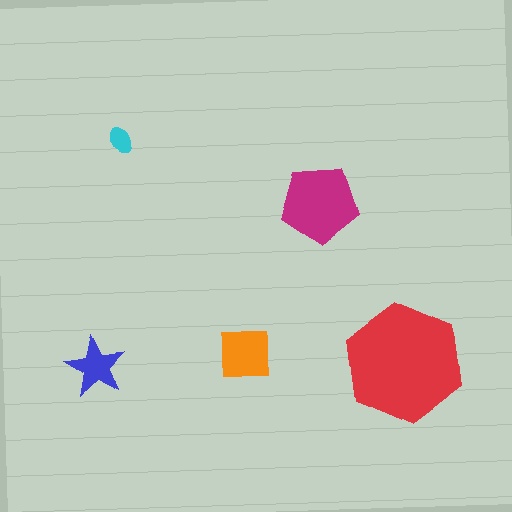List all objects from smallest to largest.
The cyan ellipse, the blue star, the orange square, the magenta pentagon, the red hexagon.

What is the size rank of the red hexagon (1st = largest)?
1st.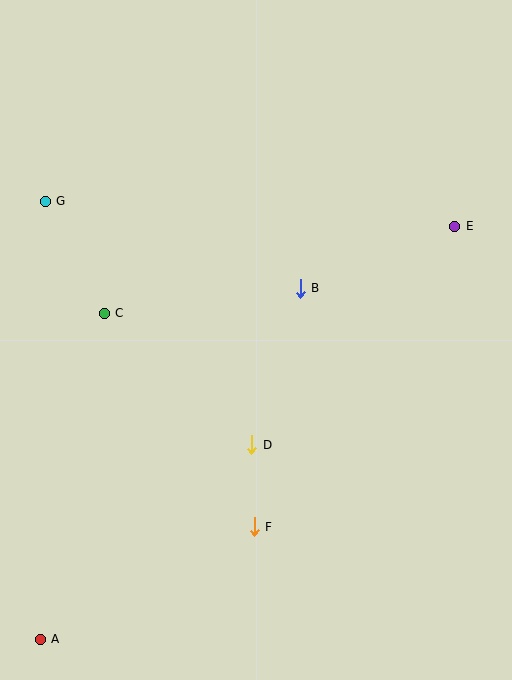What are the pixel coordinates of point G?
Point G is at (45, 201).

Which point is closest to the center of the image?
Point B at (300, 288) is closest to the center.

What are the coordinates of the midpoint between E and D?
The midpoint between E and D is at (353, 335).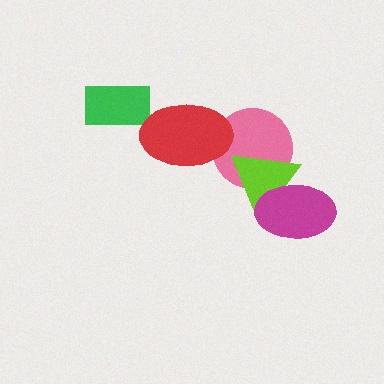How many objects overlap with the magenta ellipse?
1 object overlaps with the magenta ellipse.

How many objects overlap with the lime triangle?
2 objects overlap with the lime triangle.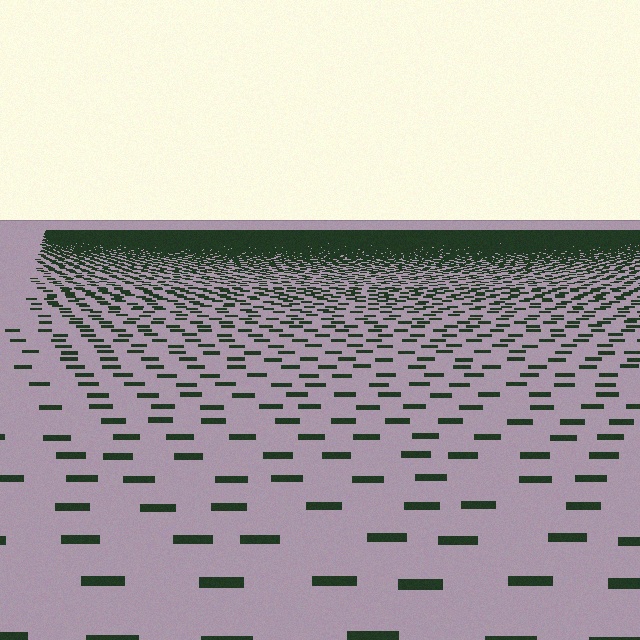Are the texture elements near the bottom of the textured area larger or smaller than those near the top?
Larger. Near the bottom, elements are closer to the viewer and appear at a bigger on-screen size.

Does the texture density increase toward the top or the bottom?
Density increases toward the top.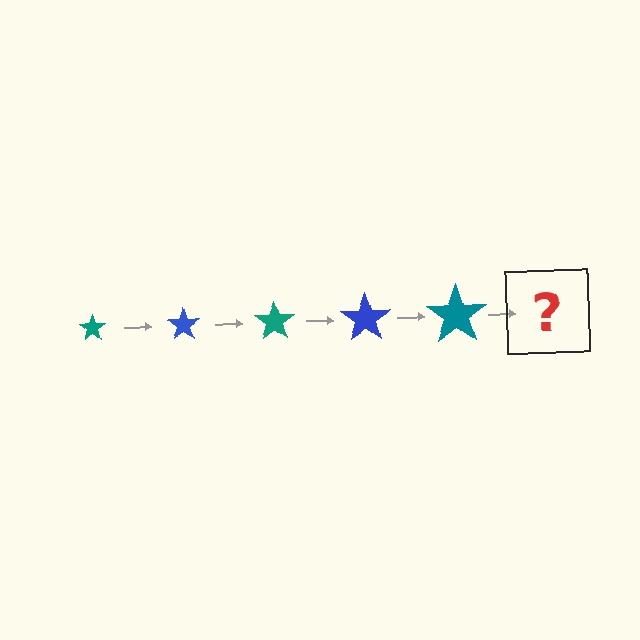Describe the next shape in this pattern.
It should be a blue star, larger than the previous one.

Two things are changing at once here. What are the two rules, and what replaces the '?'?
The two rules are that the star grows larger each step and the color cycles through teal and blue. The '?' should be a blue star, larger than the previous one.